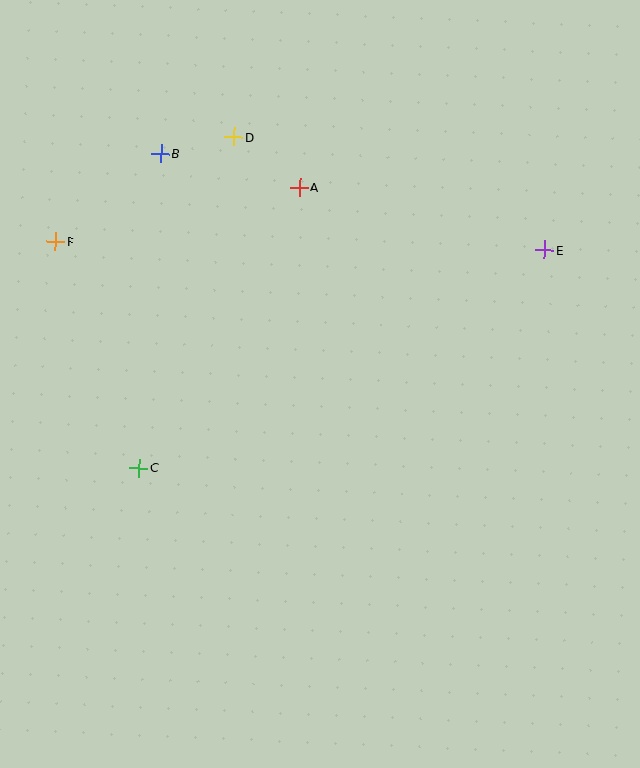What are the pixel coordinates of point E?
Point E is at (545, 250).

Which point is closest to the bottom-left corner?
Point C is closest to the bottom-left corner.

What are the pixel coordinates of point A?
Point A is at (299, 187).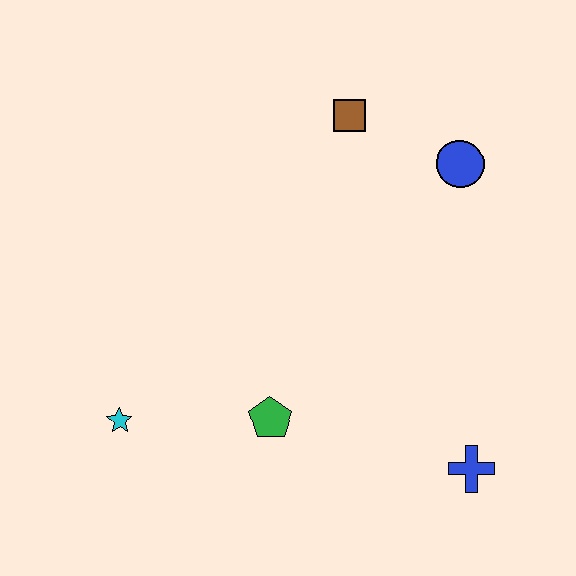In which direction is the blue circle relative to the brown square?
The blue circle is to the right of the brown square.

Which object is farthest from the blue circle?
The cyan star is farthest from the blue circle.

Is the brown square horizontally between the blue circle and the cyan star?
Yes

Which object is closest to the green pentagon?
The cyan star is closest to the green pentagon.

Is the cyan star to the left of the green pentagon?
Yes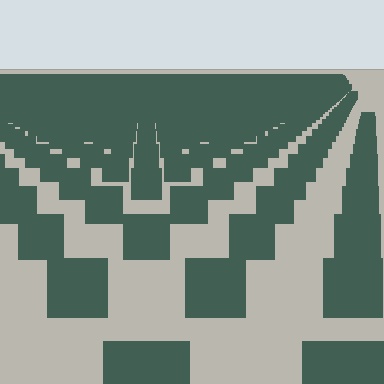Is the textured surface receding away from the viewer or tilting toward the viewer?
The surface is receding away from the viewer. Texture elements get smaller and denser toward the top.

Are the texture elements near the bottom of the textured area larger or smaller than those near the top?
Larger. Near the bottom, elements are closer to the viewer and appear at a bigger on-screen size.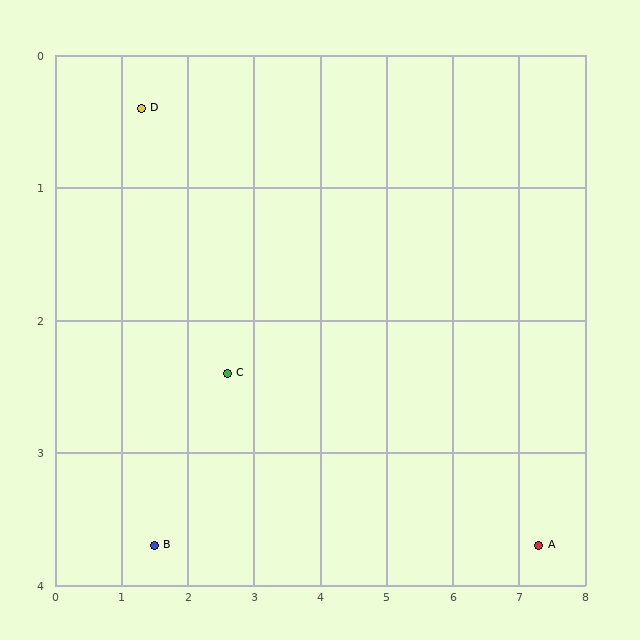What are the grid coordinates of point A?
Point A is at approximately (7.3, 3.7).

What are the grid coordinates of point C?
Point C is at approximately (2.6, 2.4).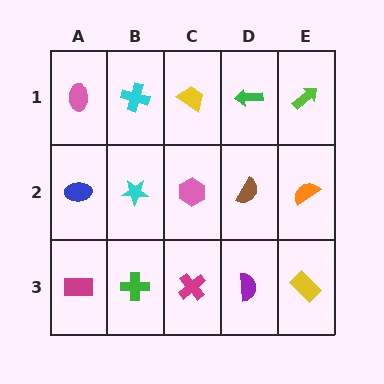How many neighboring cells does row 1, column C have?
3.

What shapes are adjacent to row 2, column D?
A green arrow (row 1, column D), a purple semicircle (row 3, column D), a pink hexagon (row 2, column C), an orange semicircle (row 2, column E).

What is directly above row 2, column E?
A lime arrow.